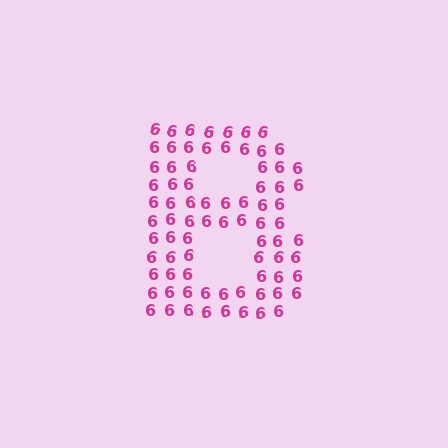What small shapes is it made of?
It is made of small digit 6's.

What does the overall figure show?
The overall figure shows the letter B.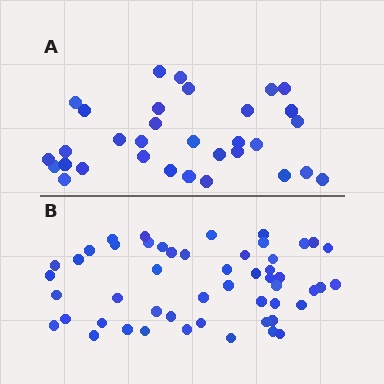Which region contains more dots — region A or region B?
Region B (the bottom region) has more dots.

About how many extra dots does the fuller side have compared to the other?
Region B has approximately 20 more dots than region A.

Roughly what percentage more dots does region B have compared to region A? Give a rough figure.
About 60% more.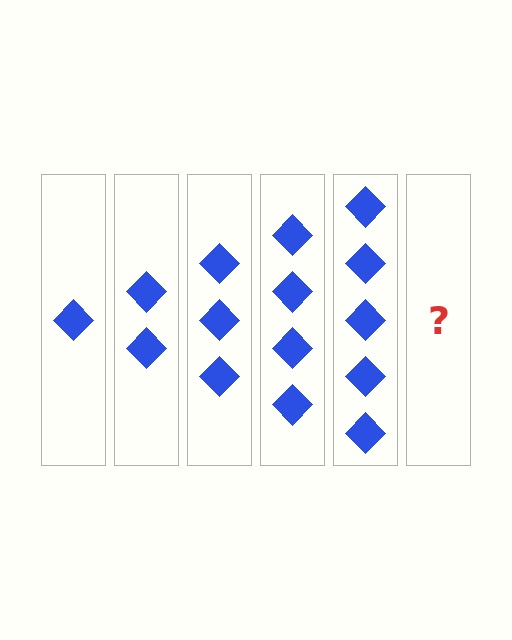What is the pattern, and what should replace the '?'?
The pattern is that each step adds one more diamond. The '?' should be 6 diamonds.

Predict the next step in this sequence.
The next step is 6 diamonds.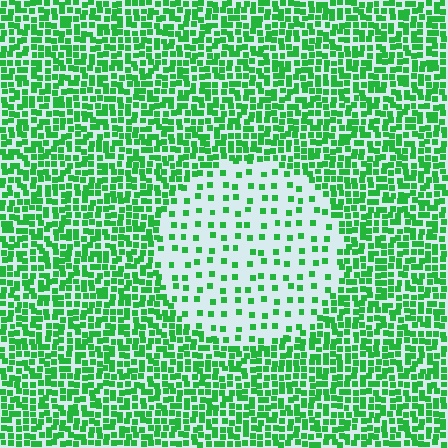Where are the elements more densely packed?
The elements are more densely packed outside the circle boundary.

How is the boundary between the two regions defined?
The boundary is defined by a change in element density (approximately 3.1x ratio). All elements are the same color, size, and shape.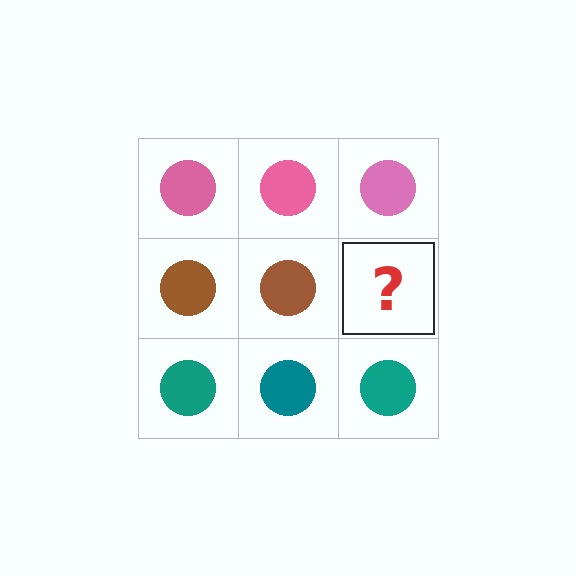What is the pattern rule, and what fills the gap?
The rule is that each row has a consistent color. The gap should be filled with a brown circle.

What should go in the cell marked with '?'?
The missing cell should contain a brown circle.